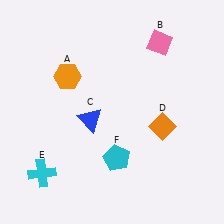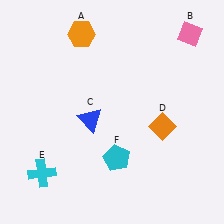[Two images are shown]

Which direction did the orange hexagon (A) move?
The orange hexagon (A) moved up.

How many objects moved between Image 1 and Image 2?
2 objects moved between the two images.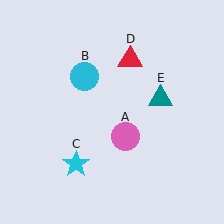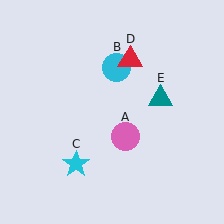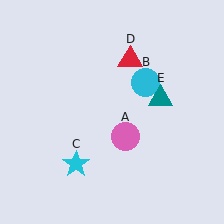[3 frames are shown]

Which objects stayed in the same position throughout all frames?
Pink circle (object A) and cyan star (object C) and red triangle (object D) and teal triangle (object E) remained stationary.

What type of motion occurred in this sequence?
The cyan circle (object B) rotated clockwise around the center of the scene.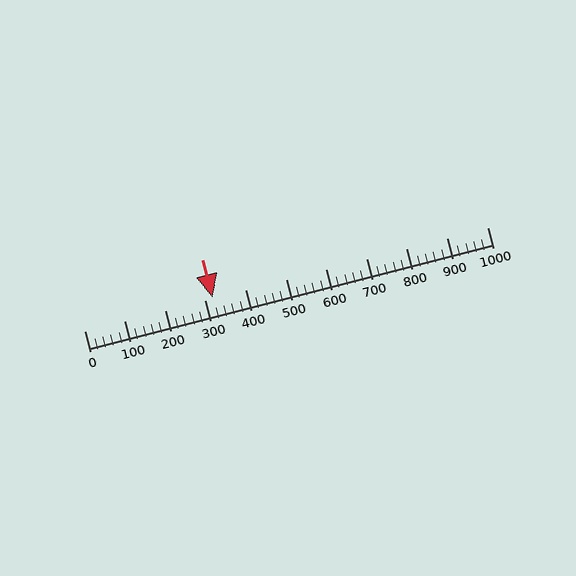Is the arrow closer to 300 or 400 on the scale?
The arrow is closer to 300.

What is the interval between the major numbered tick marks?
The major tick marks are spaced 100 units apart.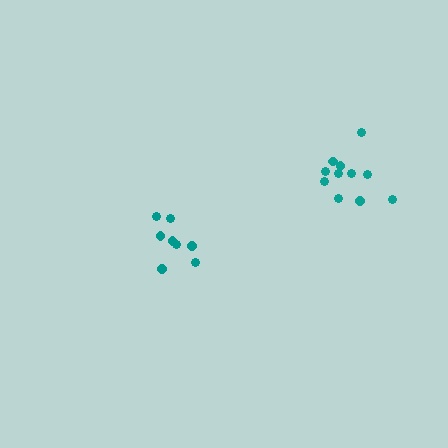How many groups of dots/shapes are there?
There are 2 groups.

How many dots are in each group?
Group 1: 8 dots, Group 2: 11 dots (19 total).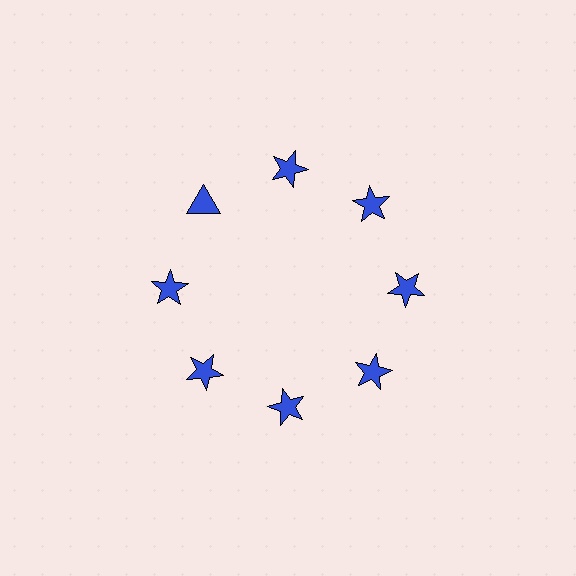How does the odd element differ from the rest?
It has a different shape: triangle instead of star.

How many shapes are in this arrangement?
There are 8 shapes arranged in a ring pattern.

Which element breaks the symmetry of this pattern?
The blue triangle at roughly the 10 o'clock position breaks the symmetry. All other shapes are blue stars.